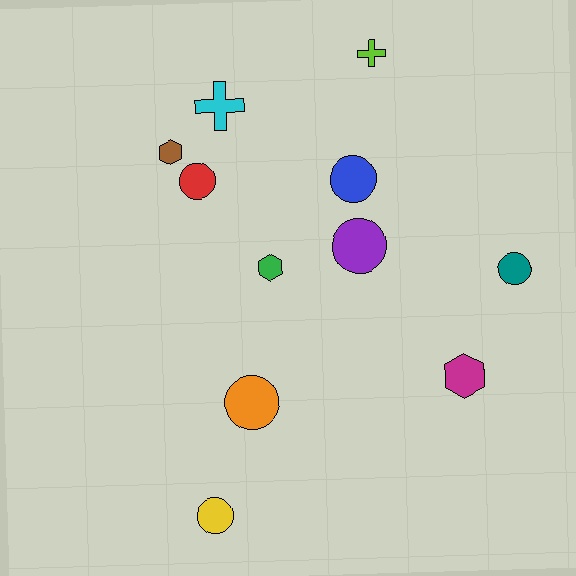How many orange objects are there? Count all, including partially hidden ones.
There is 1 orange object.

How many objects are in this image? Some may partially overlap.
There are 11 objects.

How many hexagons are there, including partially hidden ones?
There are 3 hexagons.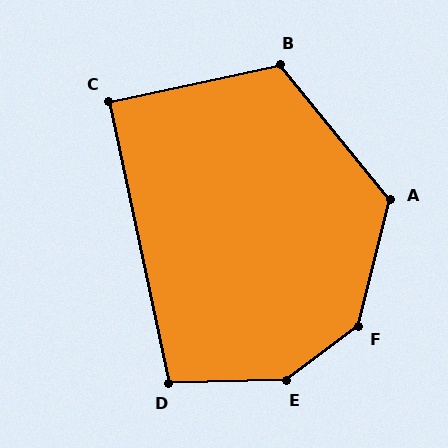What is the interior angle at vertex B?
Approximately 118 degrees (obtuse).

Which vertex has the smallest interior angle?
C, at approximately 90 degrees.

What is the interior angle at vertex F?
Approximately 142 degrees (obtuse).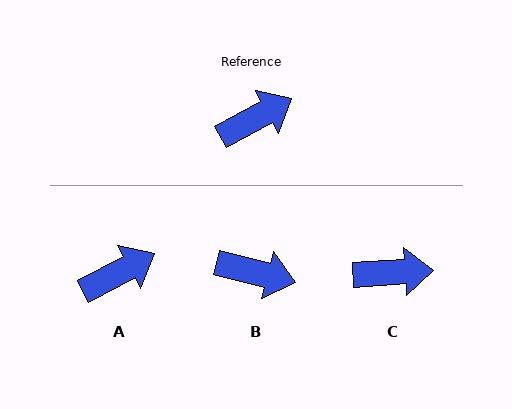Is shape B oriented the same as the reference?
No, it is off by about 42 degrees.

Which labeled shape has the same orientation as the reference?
A.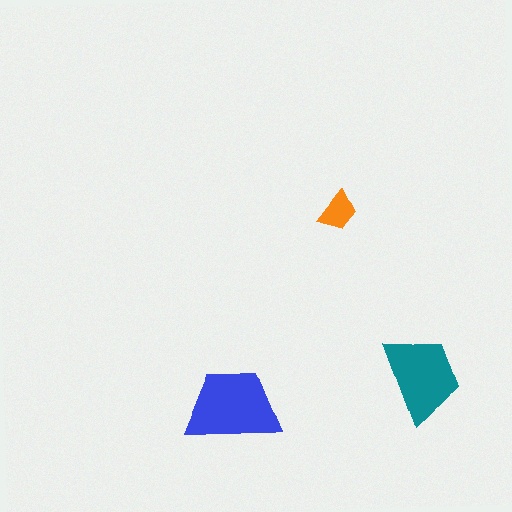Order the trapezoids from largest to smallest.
the blue one, the teal one, the orange one.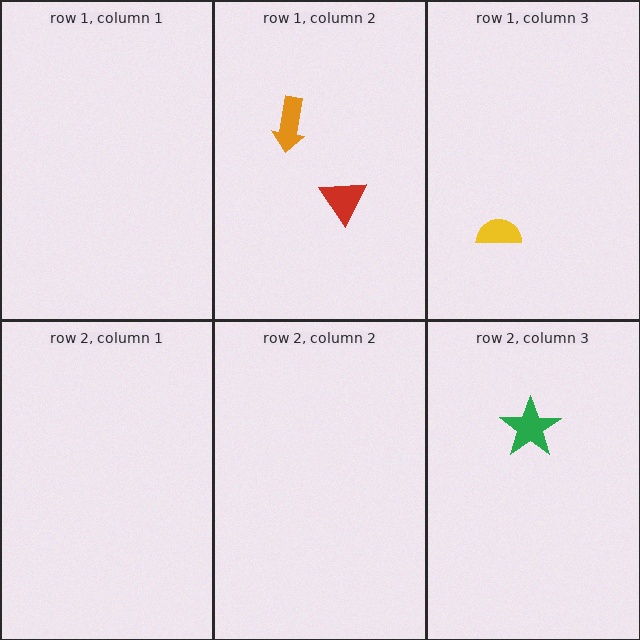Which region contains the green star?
The row 2, column 3 region.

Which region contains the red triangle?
The row 1, column 2 region.